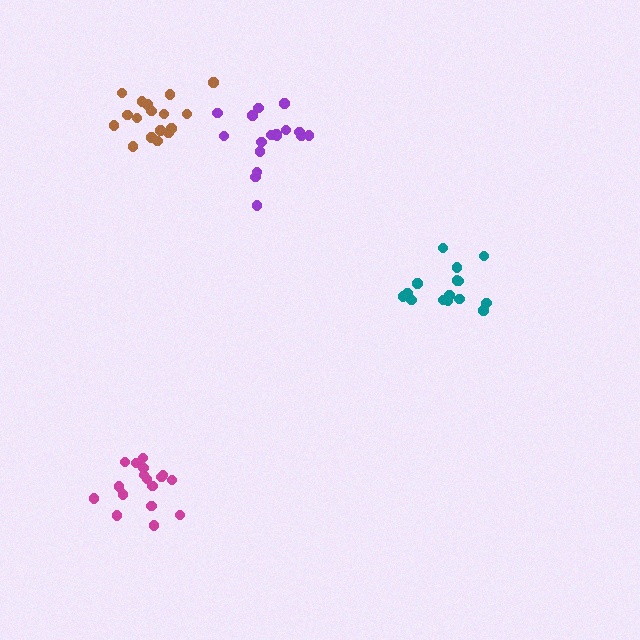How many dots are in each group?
Group 1: 17 dots, Group 2: 17 dots, Group 3: 17 dots, Group 4: 16 dots (67 total).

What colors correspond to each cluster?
The clusters are colored: purple, magenta, brown, teal.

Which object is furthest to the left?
The brown cluster is leftmost.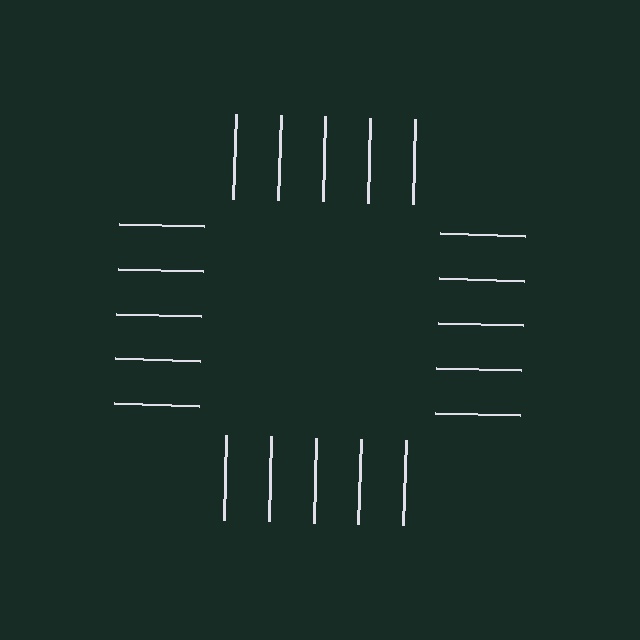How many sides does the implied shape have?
4 sides — the line-ends trace a square.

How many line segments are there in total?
20 — 5 along each of the 4 edges.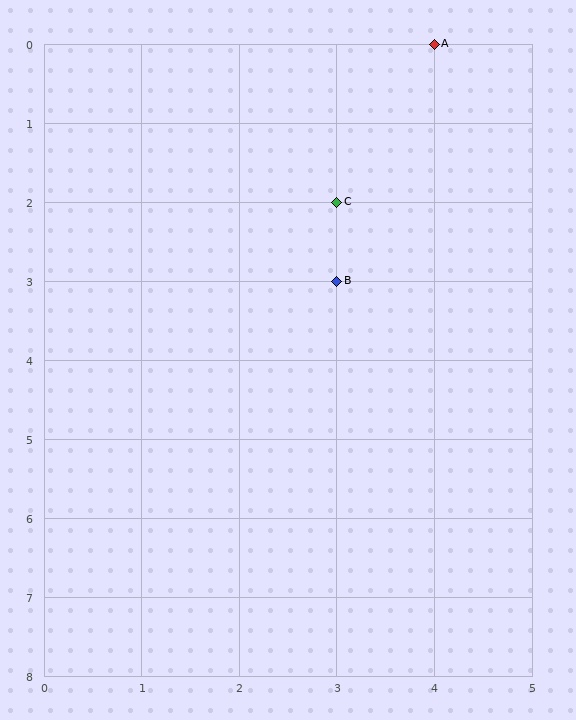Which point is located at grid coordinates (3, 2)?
Point C is at (3, 2).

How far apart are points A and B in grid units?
Points A and B are 1 column and 3 rows apart (about 3.2 grid units diagonally).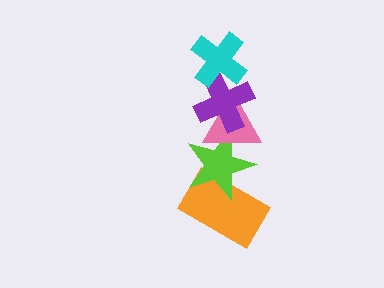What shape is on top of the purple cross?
The cyan cross is on top of the purple cross.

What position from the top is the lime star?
The lime star is 4th from the top.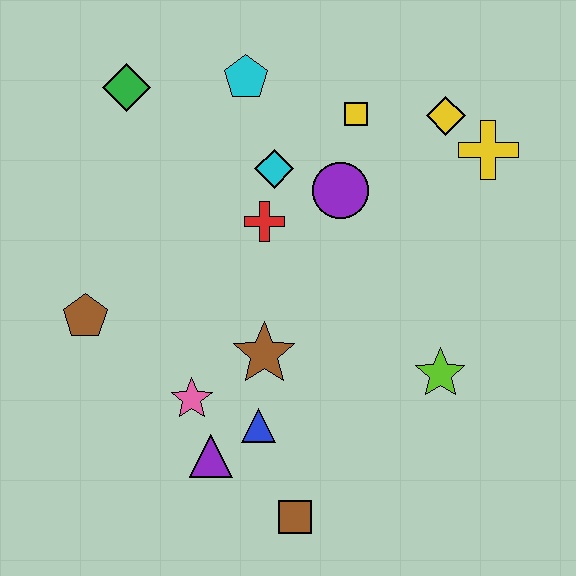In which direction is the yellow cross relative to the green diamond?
The yellow cross is to the right of the green diamond.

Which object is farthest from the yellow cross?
The brown pentagon is farthest from the yellow cross.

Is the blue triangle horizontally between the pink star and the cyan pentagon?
No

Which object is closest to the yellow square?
The purple circle is closest to the yellow square.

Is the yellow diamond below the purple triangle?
No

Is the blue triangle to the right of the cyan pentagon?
Yes